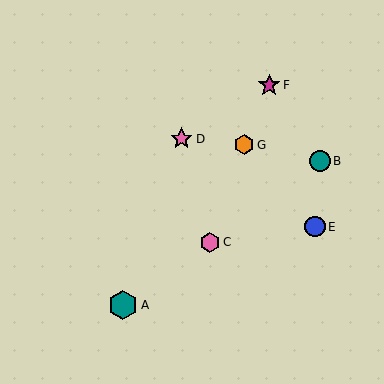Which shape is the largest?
The teal hexagon (labeled A) is the largest.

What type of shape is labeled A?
Shape A is a teal hexagon.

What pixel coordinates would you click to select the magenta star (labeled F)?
Click at (269, 85) to select the magenta star F.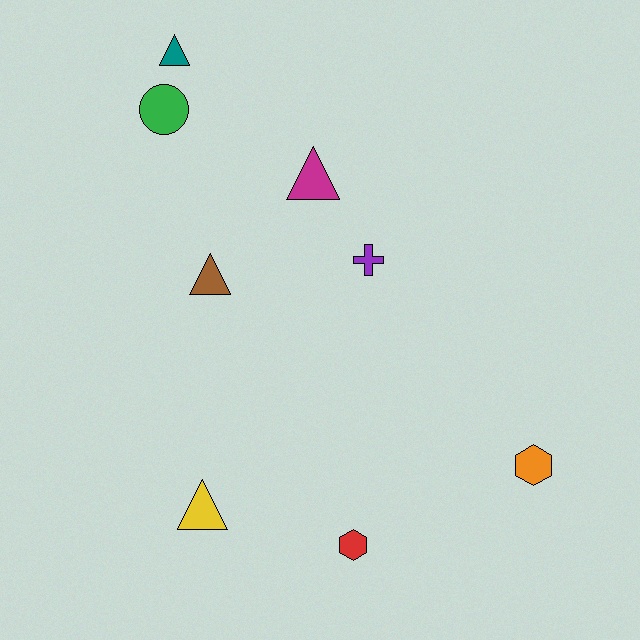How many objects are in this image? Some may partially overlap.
There are 8 objects.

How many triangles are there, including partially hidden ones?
There are 4 triangles.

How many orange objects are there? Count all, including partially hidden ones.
There is 1 orange object.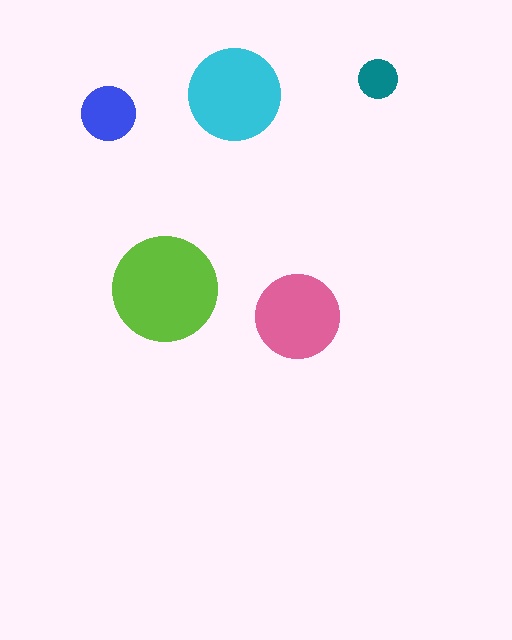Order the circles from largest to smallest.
the lime one, the cyan one, the pink one, the blue one, the teal one.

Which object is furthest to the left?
The blue circle is leftmost.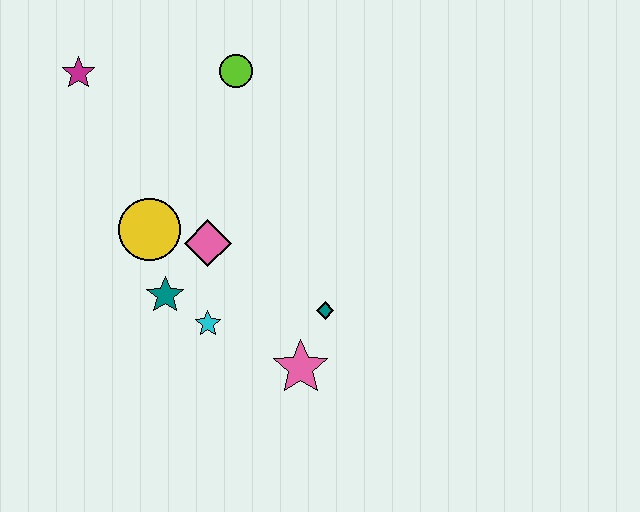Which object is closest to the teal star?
The cyan star is closest to the teal star.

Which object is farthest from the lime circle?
The pink star is farthest from the lime circle.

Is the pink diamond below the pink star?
No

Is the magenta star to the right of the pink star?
No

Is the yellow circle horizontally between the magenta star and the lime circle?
Yes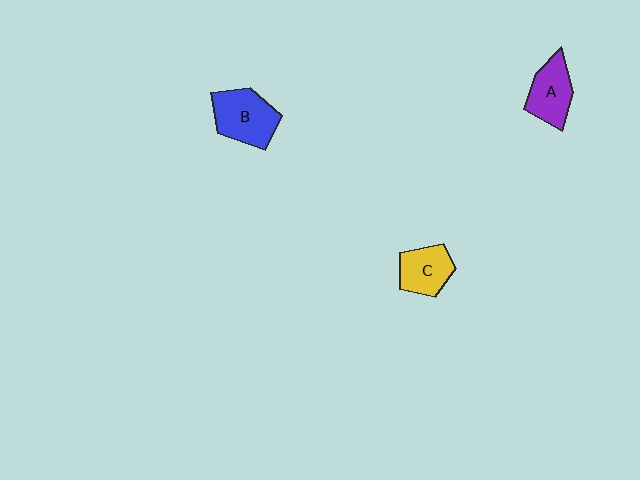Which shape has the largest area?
Shape B (blue).